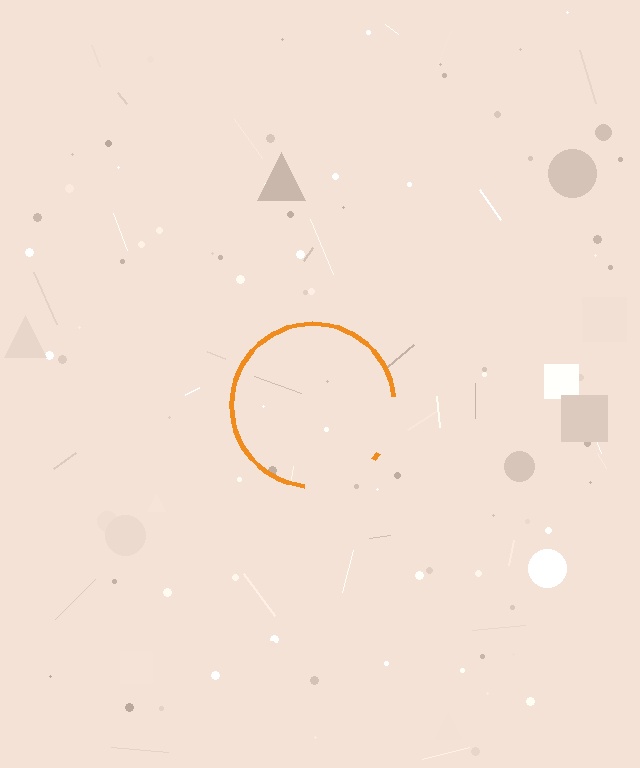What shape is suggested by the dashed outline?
The dashed outline suggests a circle.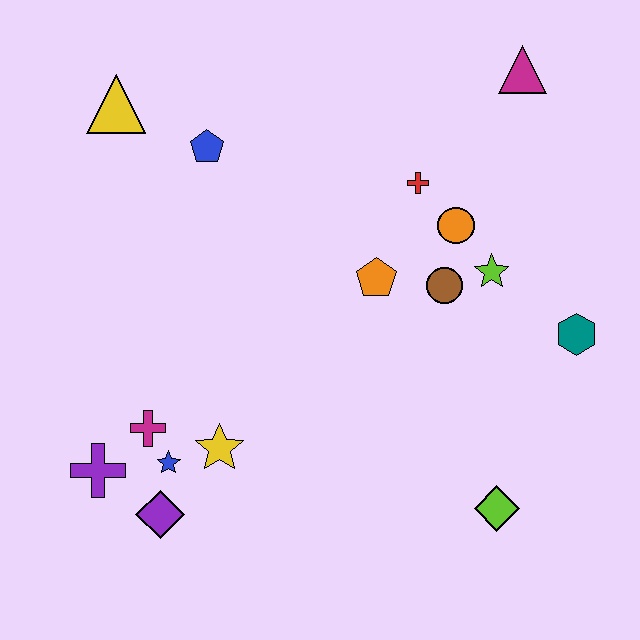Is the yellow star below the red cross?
Yes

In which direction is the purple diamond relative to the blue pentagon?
The purple diamond is below the blue pentagon.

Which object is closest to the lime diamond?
The teal hexagon is closest to the lime diamond.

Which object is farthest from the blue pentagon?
The lime diamond is farthest from the blue pentagon.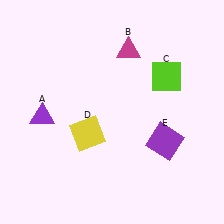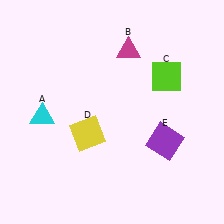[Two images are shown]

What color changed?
The triangle (A) changed from purple in Image 1 to cyan in Image 2.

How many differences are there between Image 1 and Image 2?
There is 1 difference between the two images.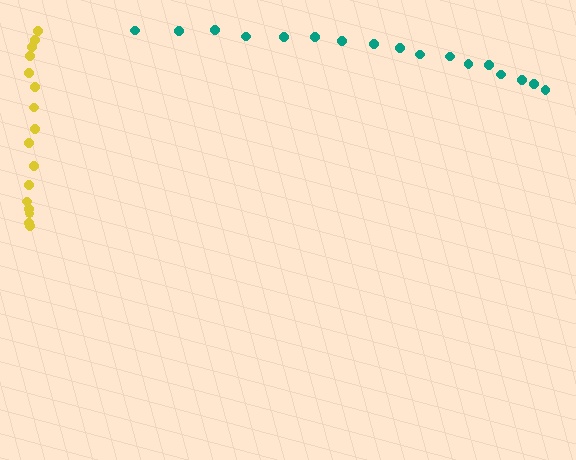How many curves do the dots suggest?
There are 2 distinct paths.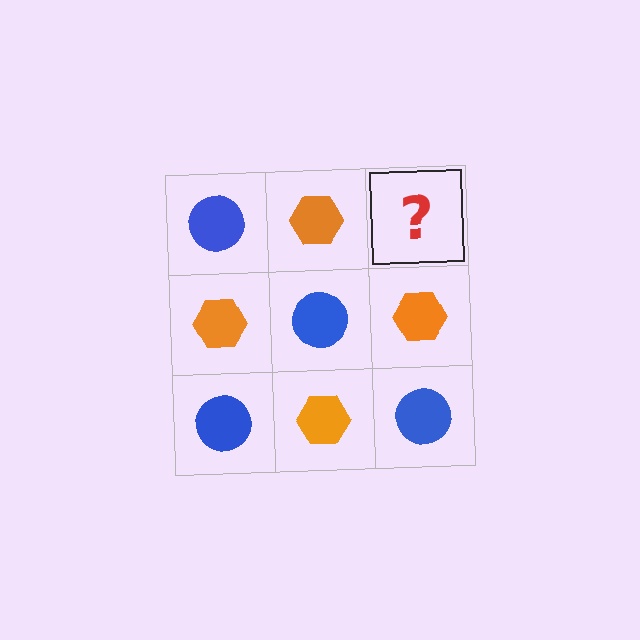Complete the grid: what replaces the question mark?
The question mark should be replaced with a blue circle.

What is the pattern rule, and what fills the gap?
The rule is that it alternates blue circle and orange hexagon in a checkerboard pattern. The gap should be filled with a blue circle.